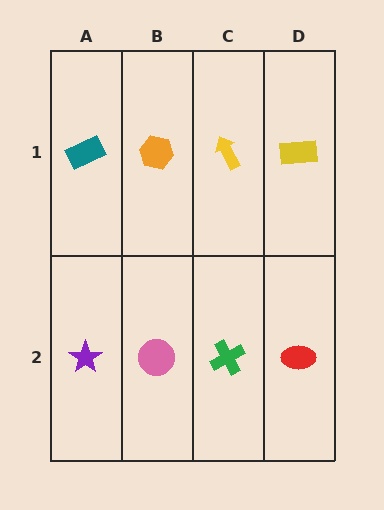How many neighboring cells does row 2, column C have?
3.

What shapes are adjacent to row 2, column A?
A teal rectangle (row 1, column A), a pink circle (row 2, column B).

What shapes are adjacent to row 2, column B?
An orange hexagon (row 1, column B), a purple star (row 2, column A), a green cross (row 2, column C).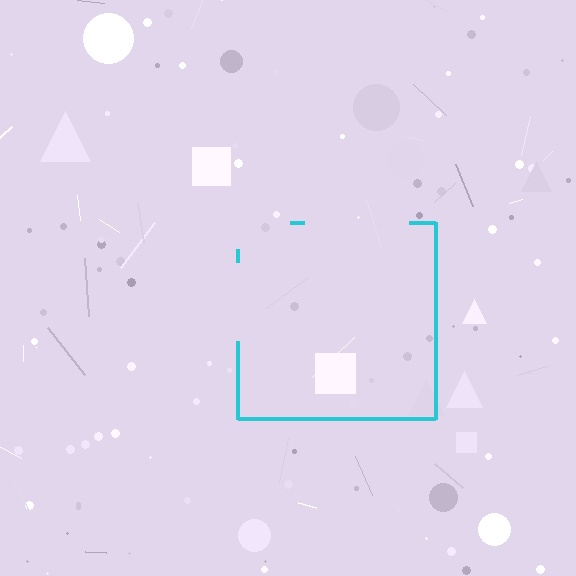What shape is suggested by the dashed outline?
The dashed outline suggests a square.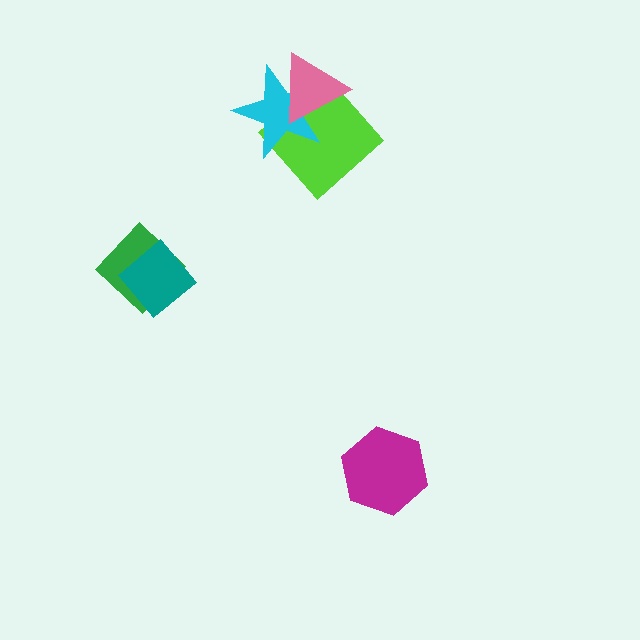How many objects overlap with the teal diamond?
1 object overlaps with the teal diamond.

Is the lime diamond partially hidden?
Yes, it is partially covered by another shape.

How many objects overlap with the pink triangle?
2 objects overlap with the pink triangle.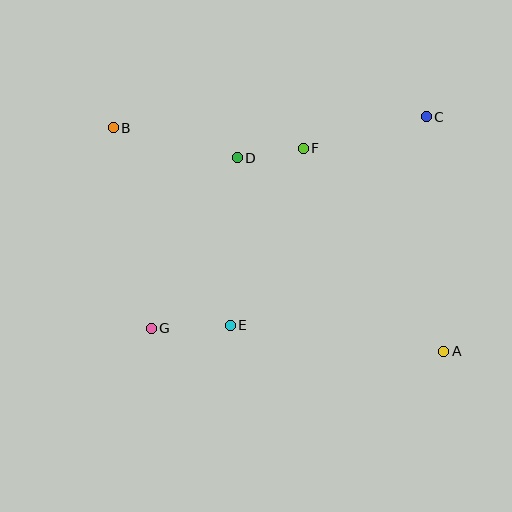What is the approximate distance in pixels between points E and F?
The distance between E and F is approximately 191 pixels.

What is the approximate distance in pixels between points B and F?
The distance between B and F is approximately 191 pixels.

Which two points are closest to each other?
Points D and F are closest to each other.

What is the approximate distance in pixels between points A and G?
The distance between A and G is approximately 293 pixels.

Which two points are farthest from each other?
Points A and B are farthest from each other.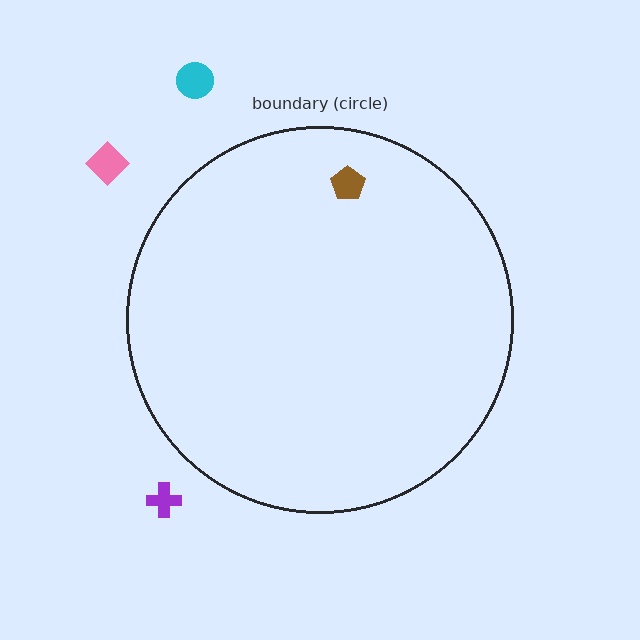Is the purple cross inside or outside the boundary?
Outside.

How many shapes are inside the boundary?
1 inside, 3 outside.